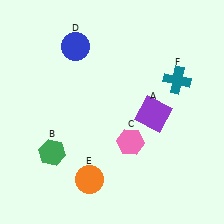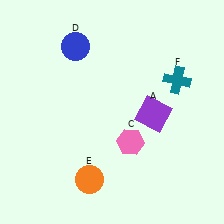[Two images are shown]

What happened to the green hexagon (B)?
The green hexagon (B) was removed in Image 2. It was in the bottom-left area of Image 1.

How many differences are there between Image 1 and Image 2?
There is 1 difference between the two images.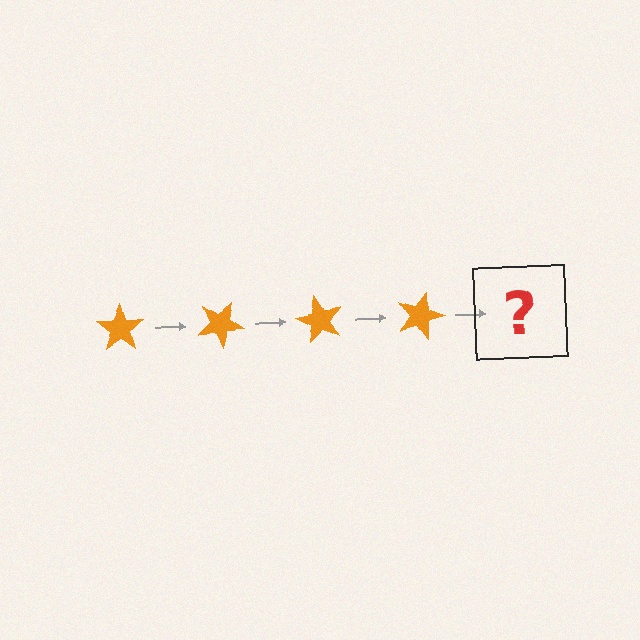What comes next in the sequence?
The next element should be an orange star rotated 120 degrees.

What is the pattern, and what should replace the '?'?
The pattern is that the star rotates 30 degrees each step. The '?' should be an orange star rotated 120 degrees.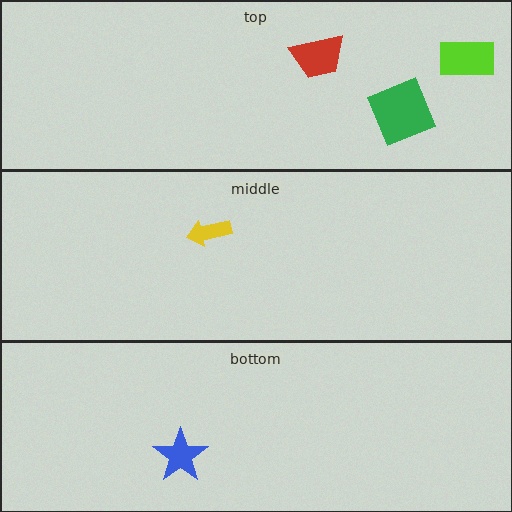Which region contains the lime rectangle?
The top region.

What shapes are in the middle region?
The yellow arrow.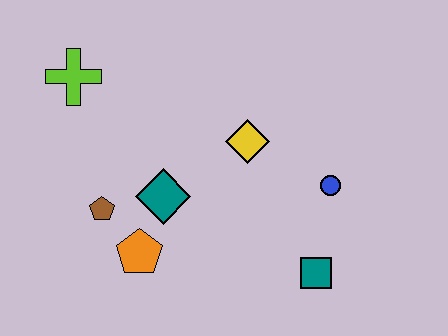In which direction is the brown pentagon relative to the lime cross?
The brown pentagon is below the lime cross.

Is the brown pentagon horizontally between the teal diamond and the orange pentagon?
No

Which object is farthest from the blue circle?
The lime cross is farthest from the blue circle.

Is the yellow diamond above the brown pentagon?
Yes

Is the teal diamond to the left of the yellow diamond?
Yes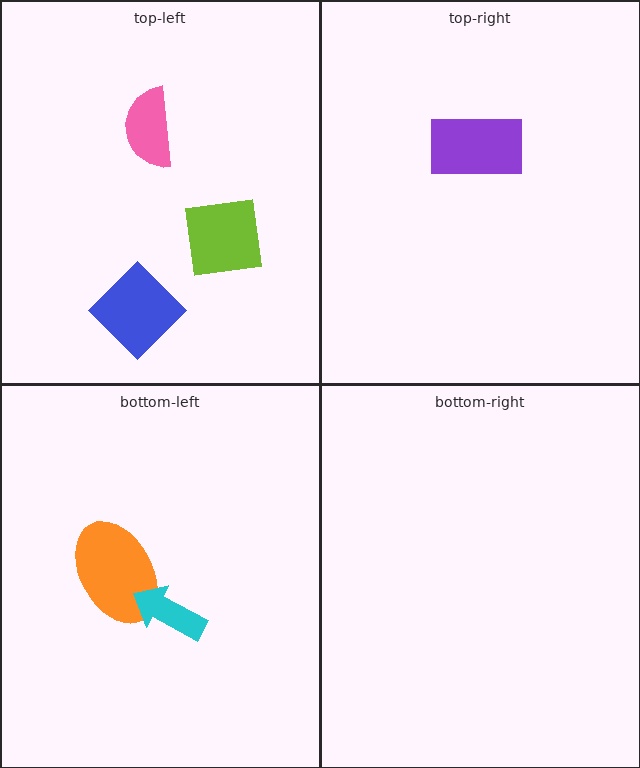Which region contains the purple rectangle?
The top-right region.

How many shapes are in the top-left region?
3.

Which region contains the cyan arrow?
The bottom-left region.